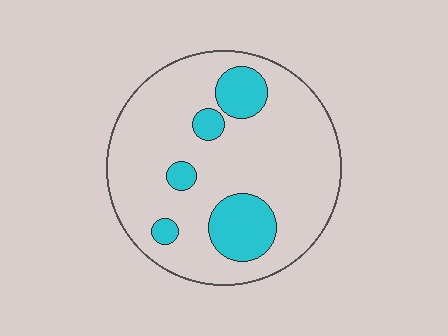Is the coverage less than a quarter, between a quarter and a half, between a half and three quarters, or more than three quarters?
Less than a quarter.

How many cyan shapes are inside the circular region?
5.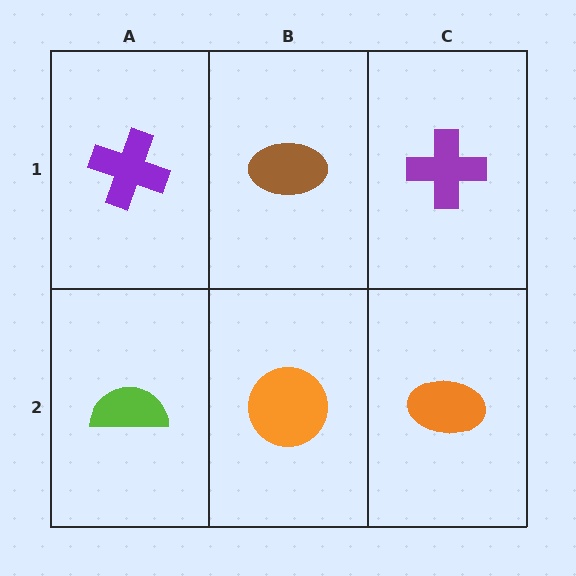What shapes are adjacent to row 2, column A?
A purple cross (row 1, column A), an orange circle (row 2, column B).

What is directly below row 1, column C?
An orange ellipse.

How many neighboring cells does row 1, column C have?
2.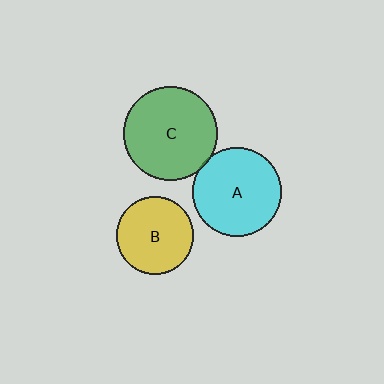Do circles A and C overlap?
Yes.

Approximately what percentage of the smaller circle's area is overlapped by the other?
Approximately 5%.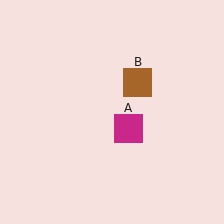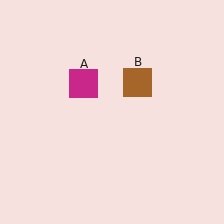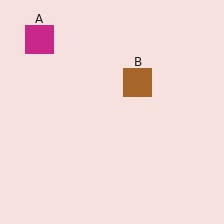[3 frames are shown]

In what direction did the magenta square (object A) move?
The magenta square (object A) moved up and to the left.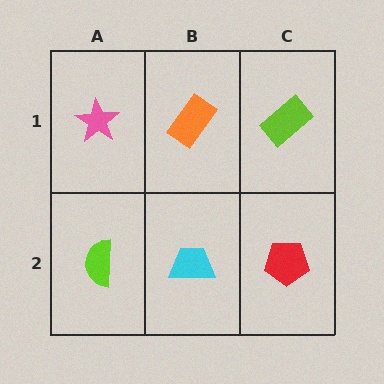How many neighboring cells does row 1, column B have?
3.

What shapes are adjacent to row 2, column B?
An orange rectangle (row 1, column B), a lime semicircle (row 2, column A), a red pentagon (row 2, column C).